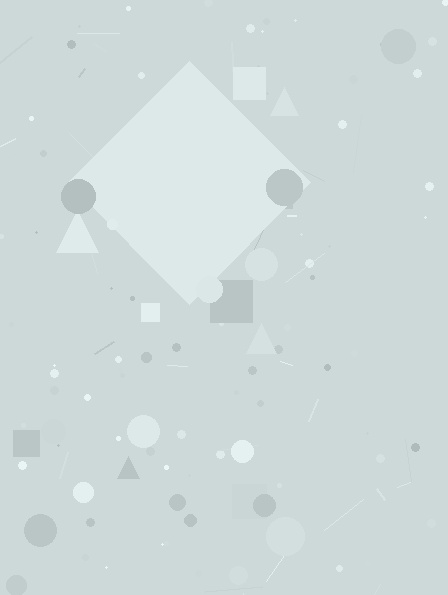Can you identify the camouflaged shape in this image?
The camouflaged shape is a diamond.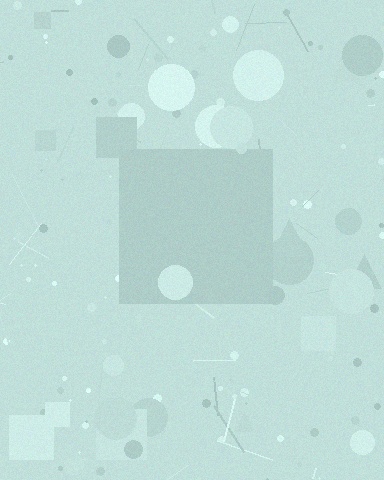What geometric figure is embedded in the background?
A square is embedded in the background.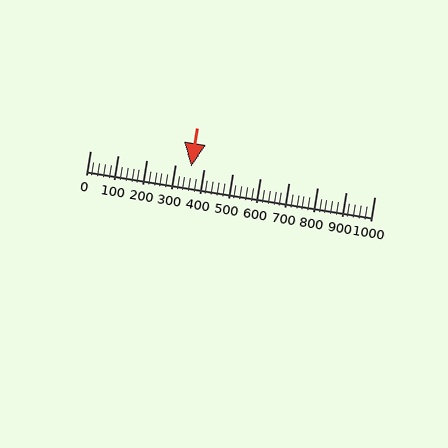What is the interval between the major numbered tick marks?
The major tick marks are spaced 100 units apart.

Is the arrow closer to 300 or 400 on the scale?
The arrow is closer to 400.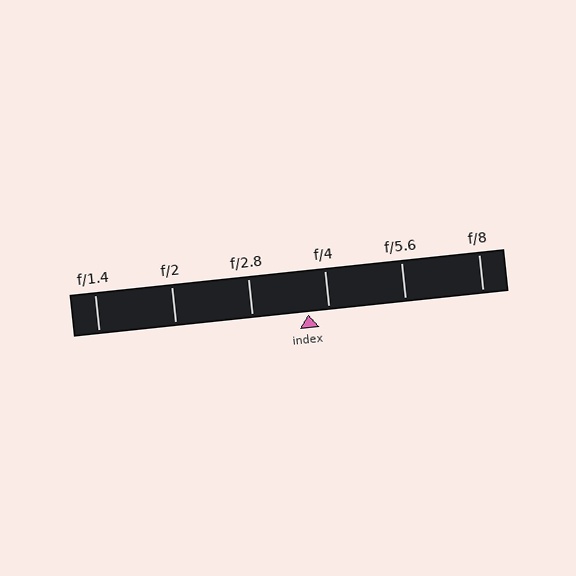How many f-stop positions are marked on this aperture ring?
There are 6 f-stop positions marked.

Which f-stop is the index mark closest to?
The index mark is closest to f/4.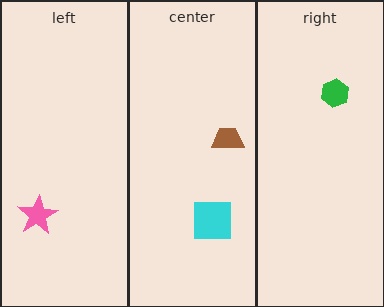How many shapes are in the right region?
1.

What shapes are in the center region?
The brown trapezoid, the cyan square.